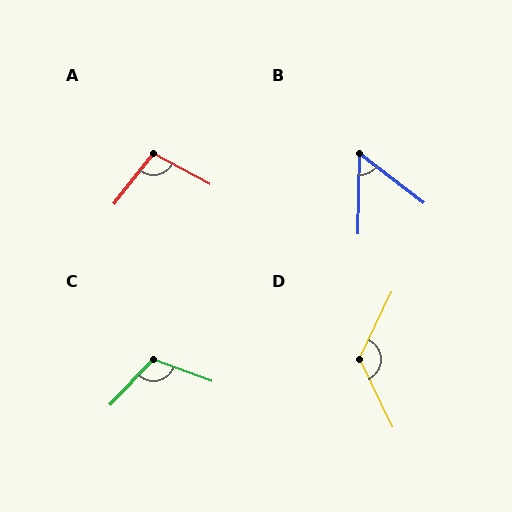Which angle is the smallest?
B, at approximately 53 degrees.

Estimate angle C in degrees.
Approximately 114 degrees.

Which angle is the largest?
D, at approximately 129 degrees.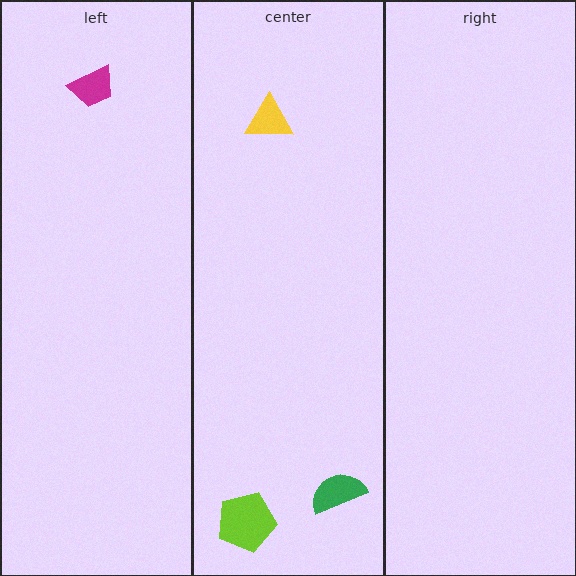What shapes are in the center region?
The green semicircle, the yellow triangle, the lime pentagon.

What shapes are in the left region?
The magenta trapezoid.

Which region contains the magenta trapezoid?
The left region.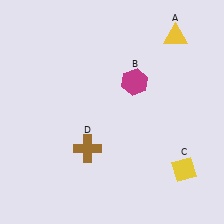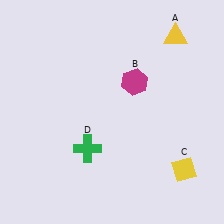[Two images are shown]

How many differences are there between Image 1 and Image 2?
There is 1 difference between the two images.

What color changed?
The cross (D) changed from brown in Image 1 to green in Image 2.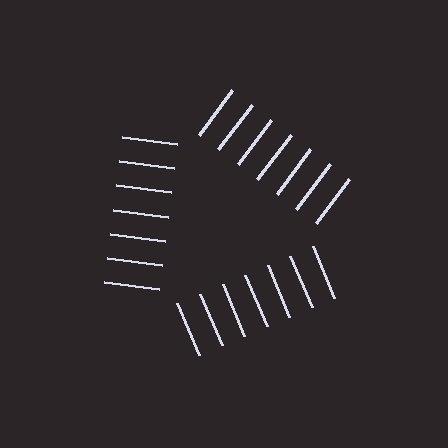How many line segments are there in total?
21 — 7 along each of the 3 edges.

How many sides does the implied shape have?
3 sides — the line-ends trace a triangle.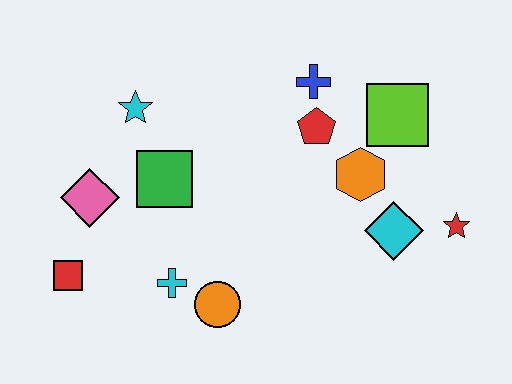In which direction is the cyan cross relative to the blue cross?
The cyan cross is below the blue cross.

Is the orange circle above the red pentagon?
No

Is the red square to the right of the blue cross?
No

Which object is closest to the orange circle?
The cyan cross is closest to the orange circle.